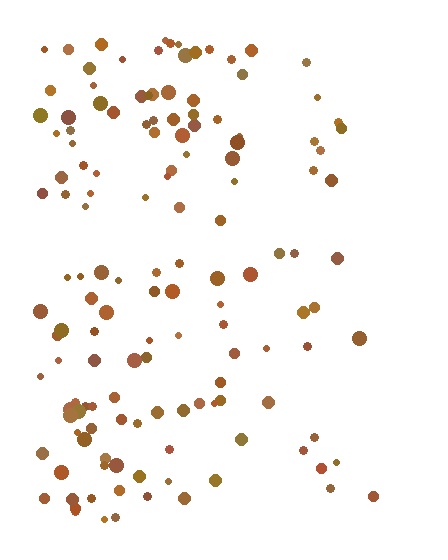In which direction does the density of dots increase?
From right to left, with the left side densest.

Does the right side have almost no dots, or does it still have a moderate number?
Still a moderate number, just noticeably fewer than the left.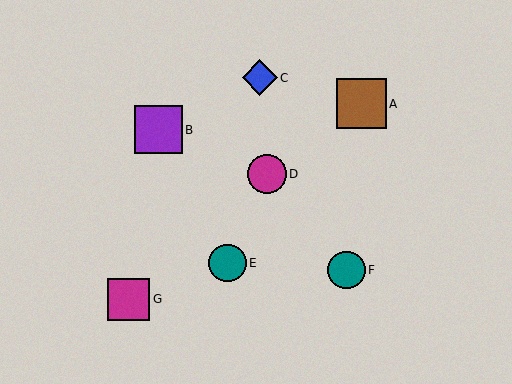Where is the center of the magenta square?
The center of the magenta square is at (129, 299).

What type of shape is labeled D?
Shape D is a magenta circle.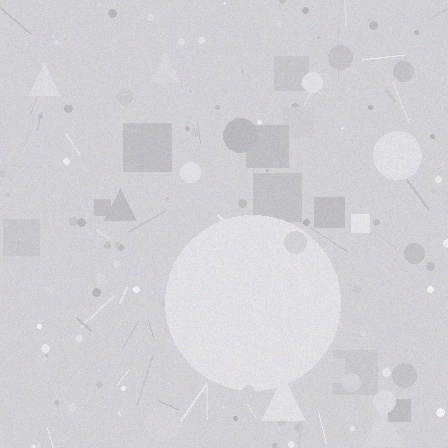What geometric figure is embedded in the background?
A circle is embedded in the background.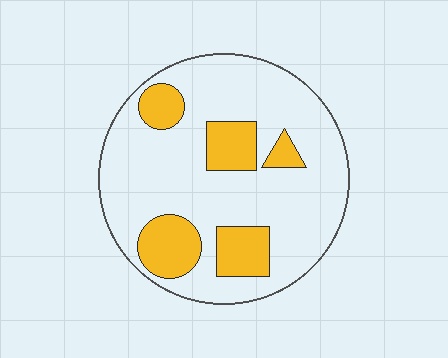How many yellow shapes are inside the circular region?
5.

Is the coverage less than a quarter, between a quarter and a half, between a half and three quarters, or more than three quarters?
Less than a quarter.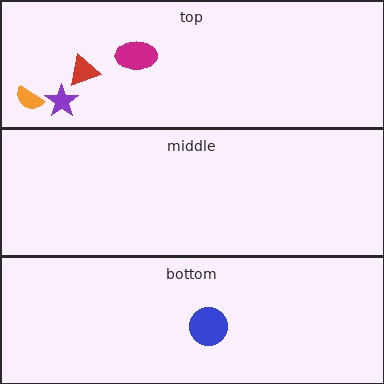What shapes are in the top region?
The magenta ellipse, the purple star, the orange semicircle, the red triangle.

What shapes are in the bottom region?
The blue circle.